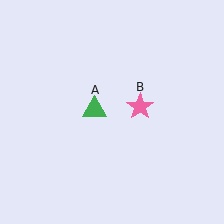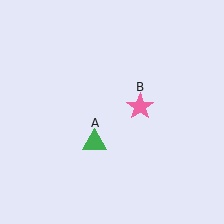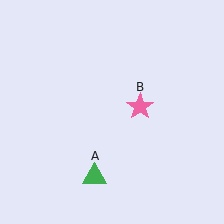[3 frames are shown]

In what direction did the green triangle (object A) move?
The green triangle (object A) moved down.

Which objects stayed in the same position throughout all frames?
Pink star (object B) remained stationary.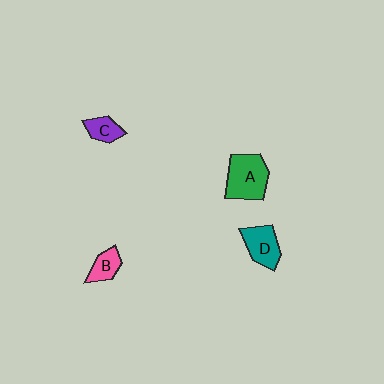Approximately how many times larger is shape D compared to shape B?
Approximately 1.5 times.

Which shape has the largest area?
Shape A (green).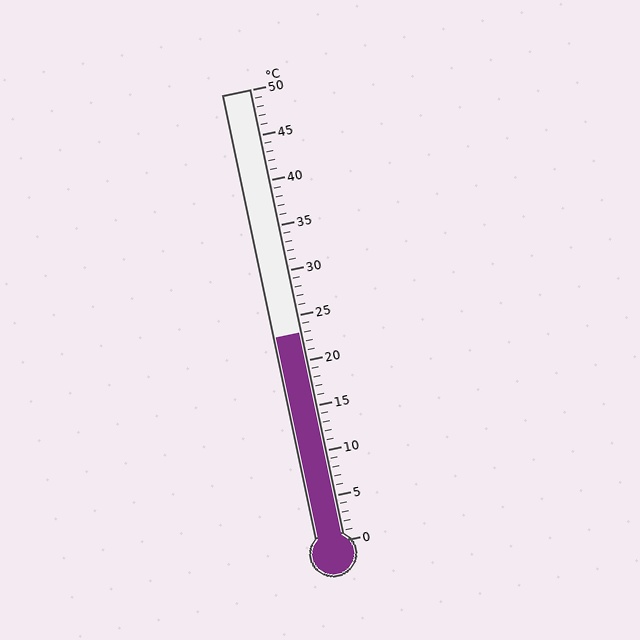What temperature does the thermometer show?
The thermometer shows approximately 23°C.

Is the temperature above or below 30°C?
The temperature is below 30°C.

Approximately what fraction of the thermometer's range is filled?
The thermometer is filled to approximately 45% of its range.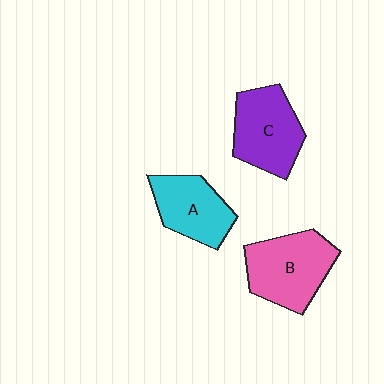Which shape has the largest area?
Shape B (pink).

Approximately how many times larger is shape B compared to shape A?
Approximately 1.3 times.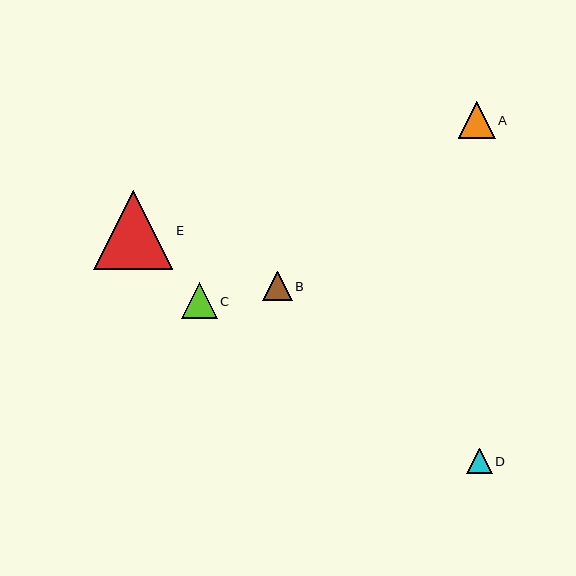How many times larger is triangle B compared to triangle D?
Triangle B is approximately 1.1 times the size of triangle D.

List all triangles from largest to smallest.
From largest to smallest: E, A, C, B, D.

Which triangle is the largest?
Triangle E is the largest with a size of approximately 79 pixels.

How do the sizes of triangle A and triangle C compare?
Triangle A and triangle C are approximately the same size.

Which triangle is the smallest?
Triangle D is the smallest with a size of approximately 26 pixels.